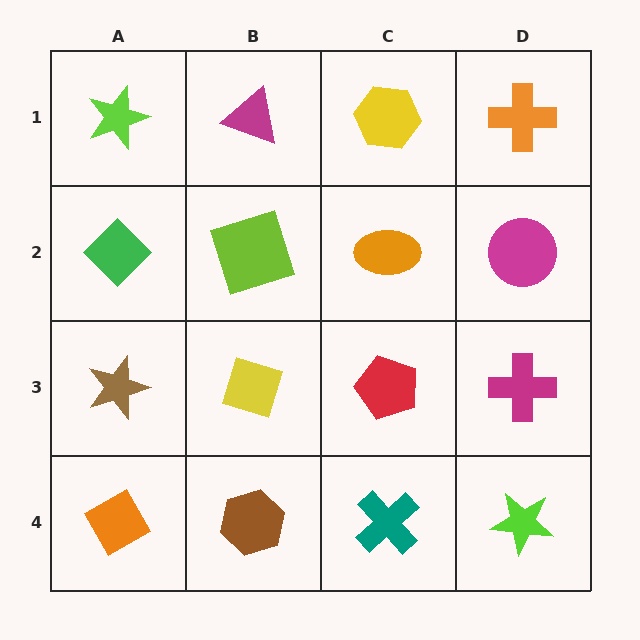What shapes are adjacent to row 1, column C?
An orange ellipse (row 2, column C), a magenta triangle (row 1, column B), an orange cross (row 1, column D).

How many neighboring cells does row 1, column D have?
2.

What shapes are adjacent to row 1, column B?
A lime square (row 2, column B), a lime star (row 1, column A), a yellow hexagon (row 1, column C).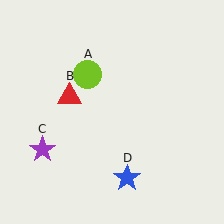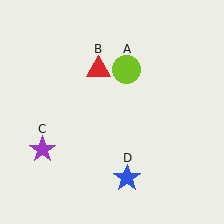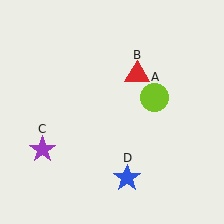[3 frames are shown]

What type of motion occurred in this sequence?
The lime circle (object A), red triangle (object B) rotated clockwise around the center of the scene.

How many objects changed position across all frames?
2 objects changed position: lime circle (object A), red triangle (object B).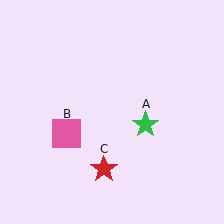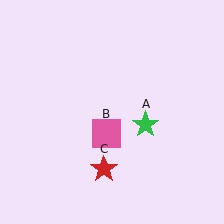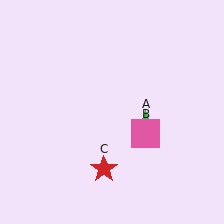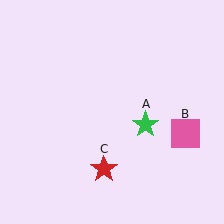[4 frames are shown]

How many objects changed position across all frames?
1 object changed position: pink square (object B).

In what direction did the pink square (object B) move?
The pink square (object B) moved right.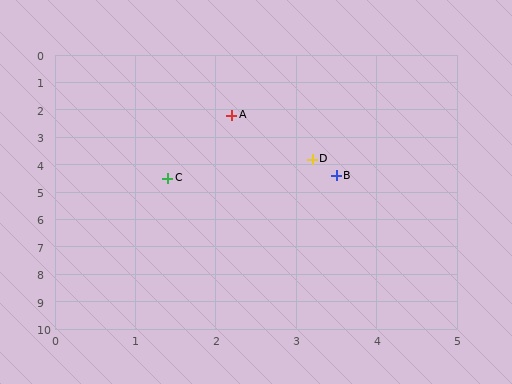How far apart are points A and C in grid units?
Points A and C are about 2.4 grid units apart.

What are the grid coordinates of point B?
Point B is at approximately (3.5, 4.4).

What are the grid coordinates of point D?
Point D is at approximately (3.2, 3.8).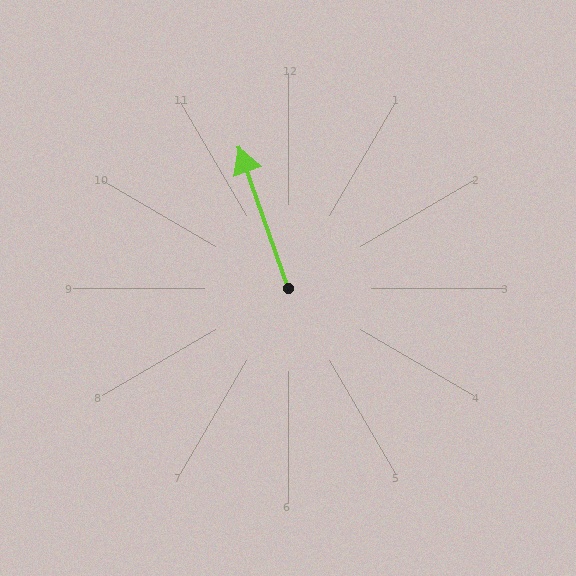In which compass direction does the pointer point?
North.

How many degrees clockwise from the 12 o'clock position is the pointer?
Approximately 341 degrees.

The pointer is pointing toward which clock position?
Roughly 11 o'clock.